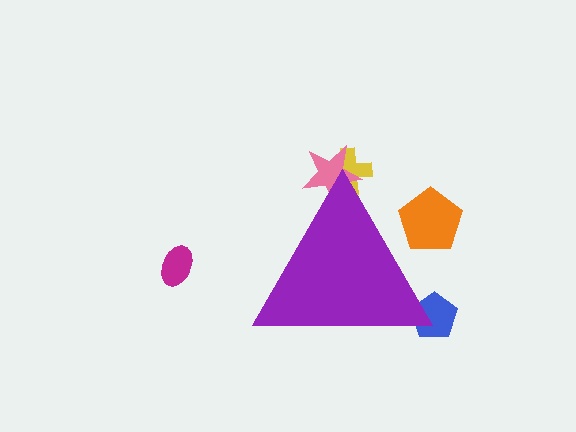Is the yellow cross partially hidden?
Yes, the yellow cross is partially hidden behind the purple triangle.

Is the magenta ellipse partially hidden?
No, the magenta ellipse is fully visible.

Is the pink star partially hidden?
Yes, the pink star is partially hidden behind the purple triangle.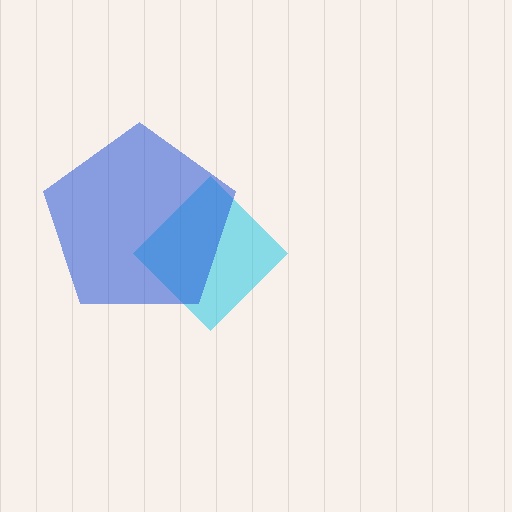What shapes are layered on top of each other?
The layered shapes are: a cyan diamond, a blue pentagon.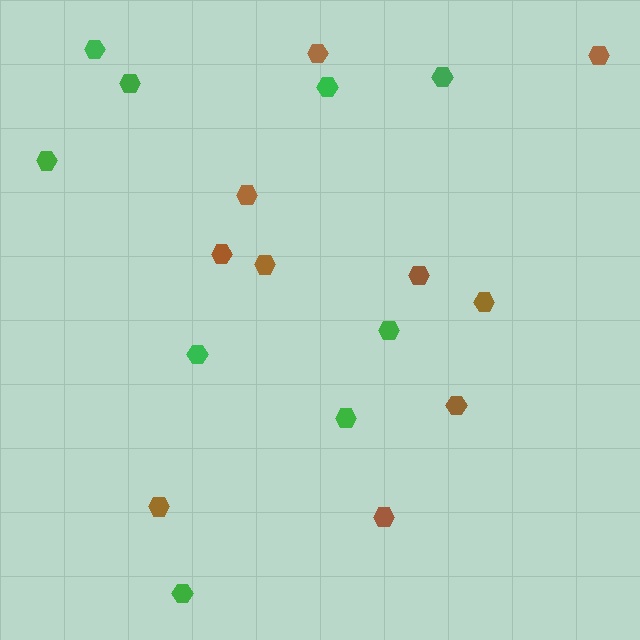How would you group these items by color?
There are 2 groups: one group of green hexagons (9) and one group of brown hexagons (10).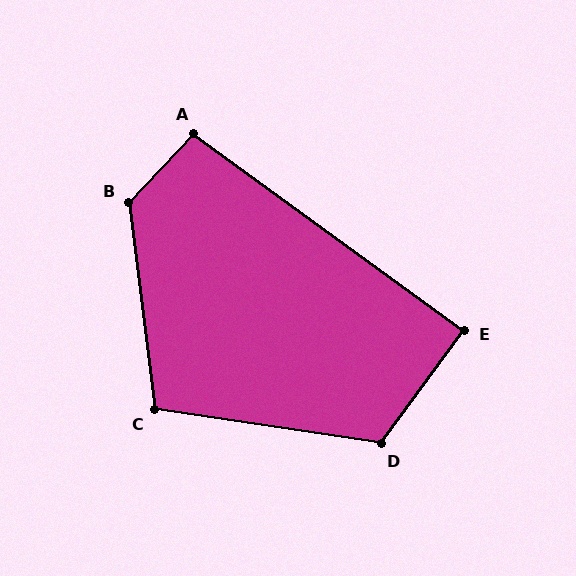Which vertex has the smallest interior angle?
E, at approximately 90 degrees.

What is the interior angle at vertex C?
Approximately 105 degrees (obtuse).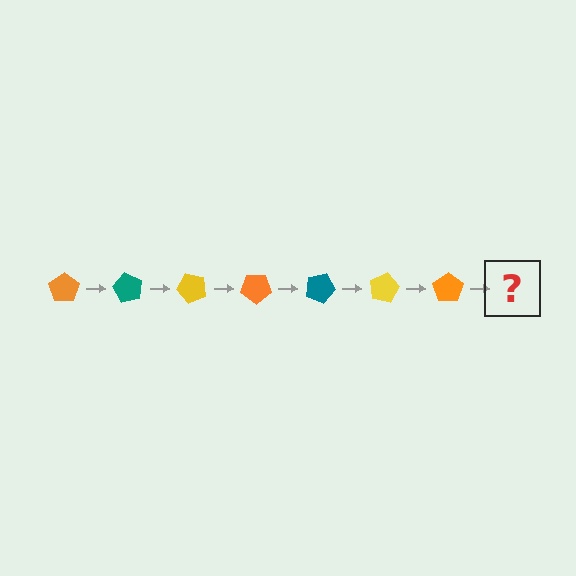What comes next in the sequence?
The next element should be a teal pentagon, rotated 420 degrees from the start.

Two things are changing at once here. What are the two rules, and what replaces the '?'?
The two rules are that it rotates 60 degrees each step and the color cycles through orange, teal, and yellow. The '?' should be a teal pentagon, rotated 420 degrees from the start.